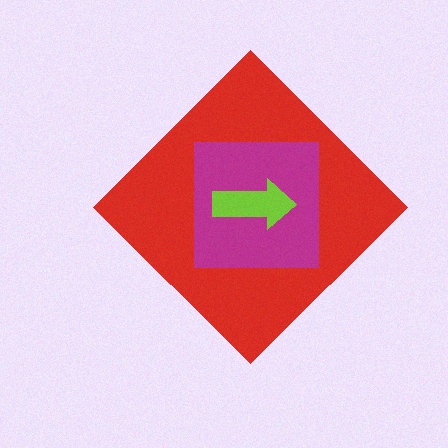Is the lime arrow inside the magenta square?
Yes.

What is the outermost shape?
The red diamond.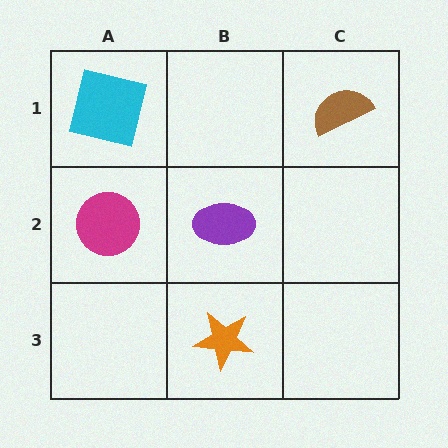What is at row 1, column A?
A cyan square.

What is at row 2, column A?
A magenta circle.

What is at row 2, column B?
A purple ellipse.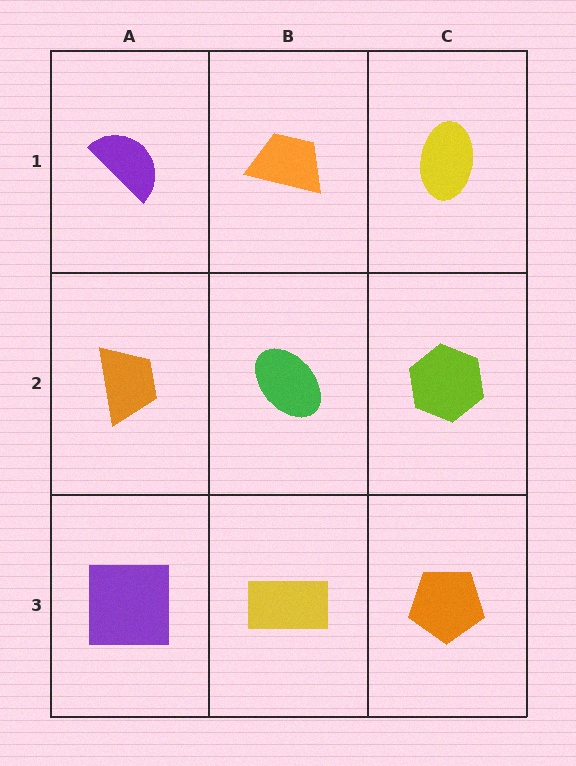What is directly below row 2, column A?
A purple square.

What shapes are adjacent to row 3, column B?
A green ellipse (row 2, column B), a purple square (row 3, column A), an orange pentagon (row 3, column C).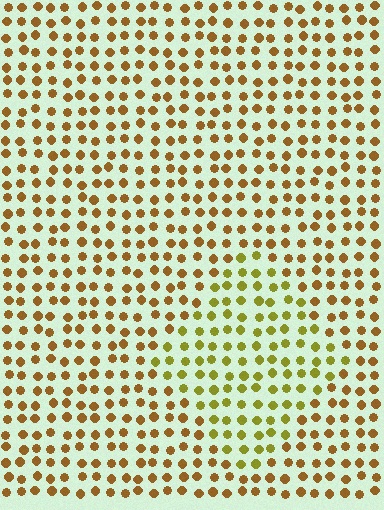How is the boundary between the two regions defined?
The boundary is defined purely by a slight shift in hue (about 33 degrees). Spacing, size, and orientation are identical on both sides.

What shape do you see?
I see a diamond.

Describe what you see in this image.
The image is filled with small brown elements in a uniform arrangement. A diamond-shaped region is visible where the elements are tinted to a slightly different hue, forming a subtle color boundary.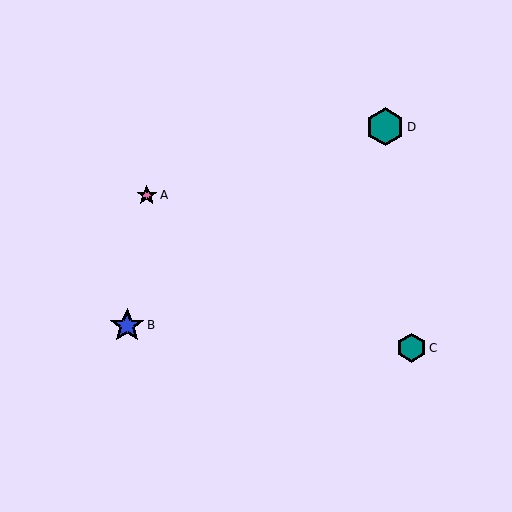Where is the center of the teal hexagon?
The center of the teal hexagon is at (385, 127).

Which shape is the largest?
The teal hexagon (labeled D) is the largest.